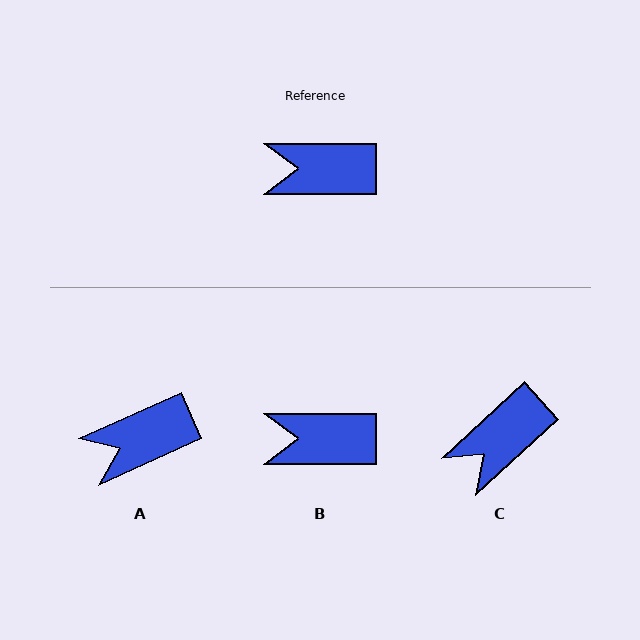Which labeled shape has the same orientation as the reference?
B.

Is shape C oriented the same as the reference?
No, it is off by about 43 degrees.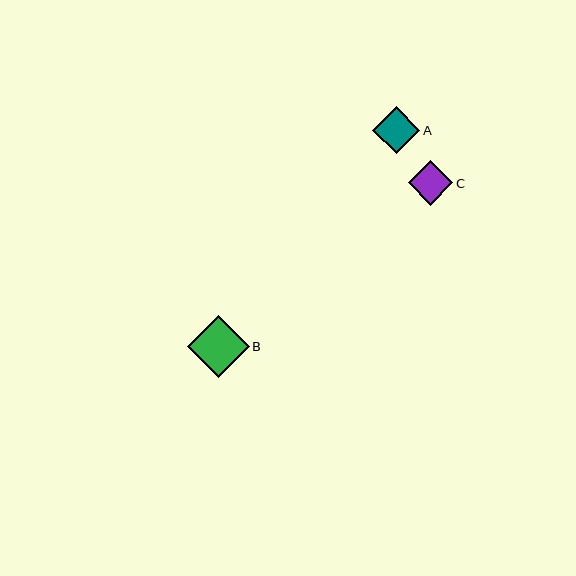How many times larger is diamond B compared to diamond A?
Diamond B is approximately 1.3 times the size of diamond A.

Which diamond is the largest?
Diamond B is the largest with a size of approximately 62 pixels.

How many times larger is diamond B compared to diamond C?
Diamond B is approximately 1.4 times the size of diamond C.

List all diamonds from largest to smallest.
From largest to smallest: B, A, C.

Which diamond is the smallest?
Diamond C is the smallest with a size of approximately 45 pixels.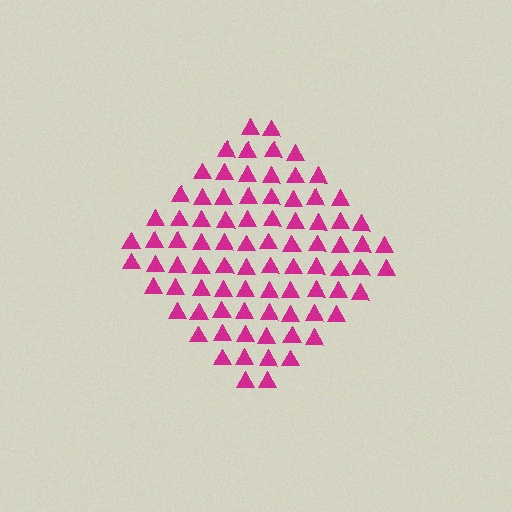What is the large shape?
The large shape is a diamond.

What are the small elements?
The small elements are triangles.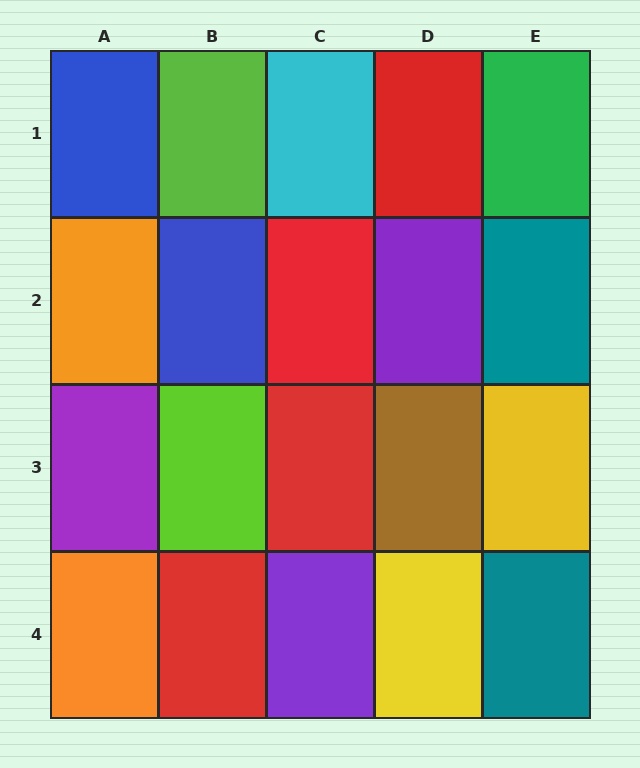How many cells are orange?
2 cells are orange.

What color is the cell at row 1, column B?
Lime.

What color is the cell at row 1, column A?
Blue.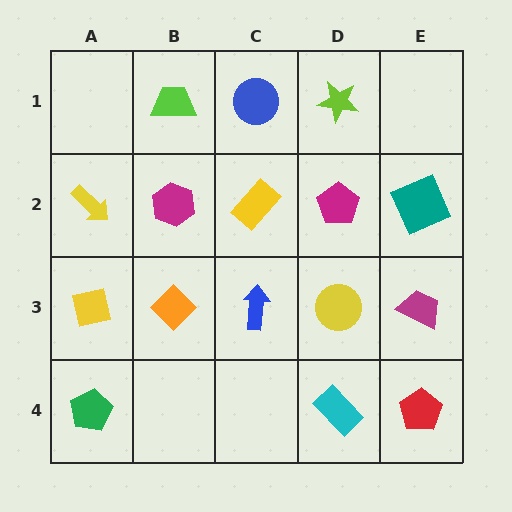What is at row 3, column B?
An orange diamond.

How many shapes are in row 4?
3 shapes.